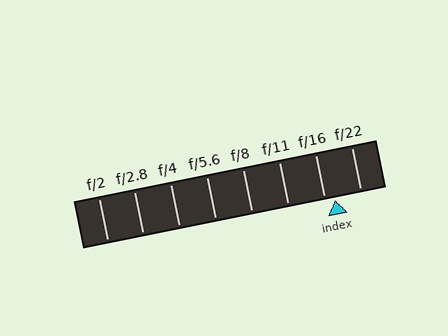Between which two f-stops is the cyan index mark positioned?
The index mark is between f/16 and f/22.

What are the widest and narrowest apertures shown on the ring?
The widest aperture shown is f/2 and the narrowest is f/22.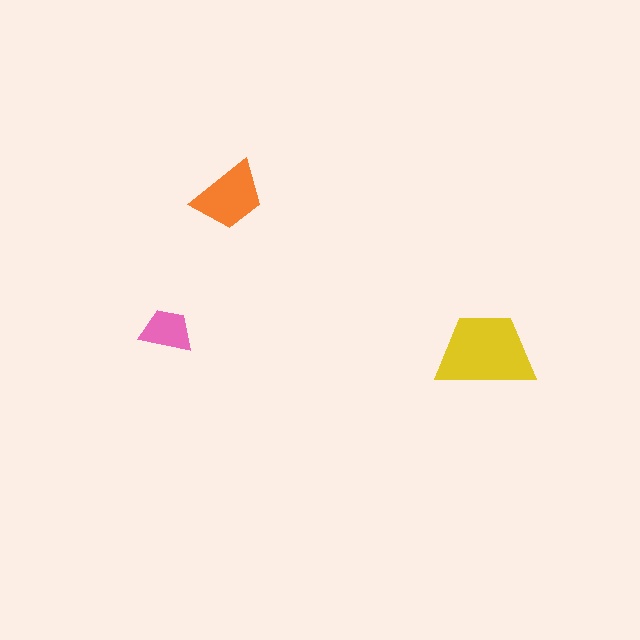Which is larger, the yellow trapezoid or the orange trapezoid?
The yellow one.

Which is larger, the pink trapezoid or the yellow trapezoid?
The yellow one.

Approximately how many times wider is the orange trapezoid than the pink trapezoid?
About 1.5 times wider.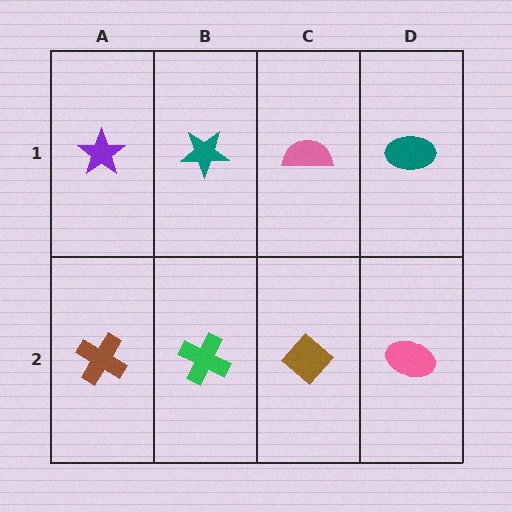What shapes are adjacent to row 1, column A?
A brown cross (row 2, column A), a teal star (row 1, column B).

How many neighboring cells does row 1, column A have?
2.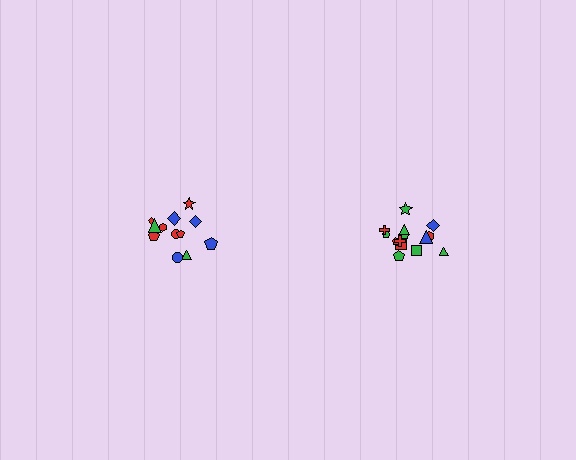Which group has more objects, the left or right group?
The right group.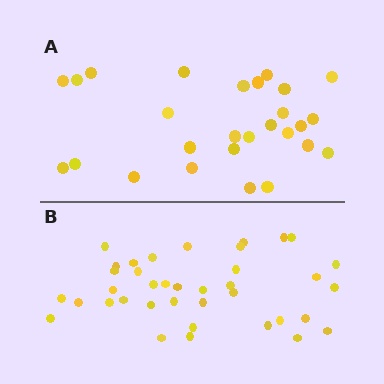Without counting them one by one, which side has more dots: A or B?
Region B (the bottom region) has more dots.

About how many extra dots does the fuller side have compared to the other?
Region B has roughly 12 or so more dots than region A.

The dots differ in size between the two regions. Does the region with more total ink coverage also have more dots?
No. Region A has more total ink coverage because its dots are larger, but region B actually contains more individual dots. Total area can be misleading — the number of items is what matters here.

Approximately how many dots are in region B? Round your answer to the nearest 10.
About 40 dots. (The exact count is 38, which rounds to 40.)